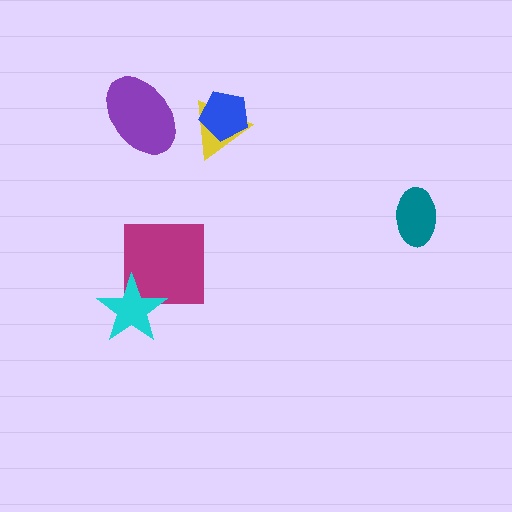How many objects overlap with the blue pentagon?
1 object overlaps with the blue pentagon.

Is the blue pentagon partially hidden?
No, no other shape covers it.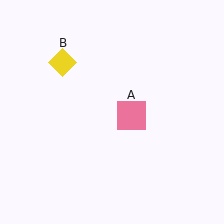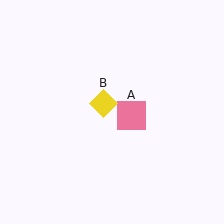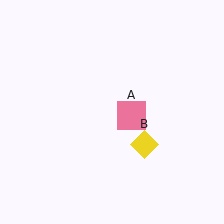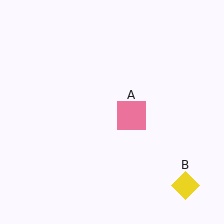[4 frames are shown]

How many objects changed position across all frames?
1 object changed position: yellow diamond (object B).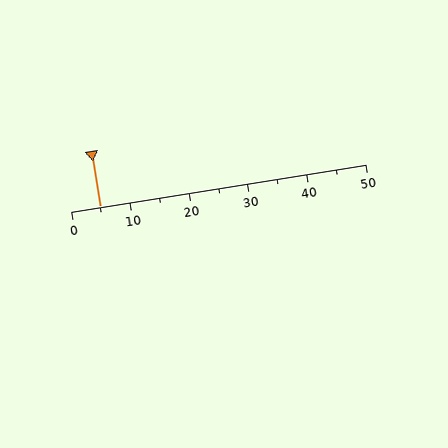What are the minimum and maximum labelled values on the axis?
The axis runs from 0 to 50.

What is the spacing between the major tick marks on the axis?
The major ticks are spaced 10 apart.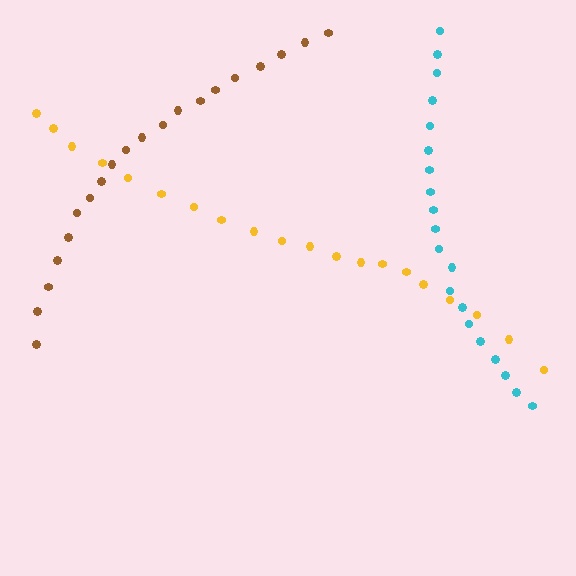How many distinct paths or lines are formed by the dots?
There are 3 distinct paths.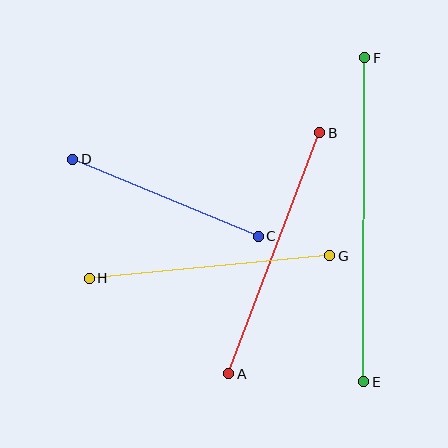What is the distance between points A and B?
The distance is approximately 257 pixels.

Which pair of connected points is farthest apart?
Points E and F are farthest apart.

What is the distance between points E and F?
The distance is approximately 324 pixels.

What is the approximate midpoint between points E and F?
The midpoint is at approximately (364, 220) pixels.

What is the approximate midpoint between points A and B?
The midpoint is at approximately (274, 253) pixels.